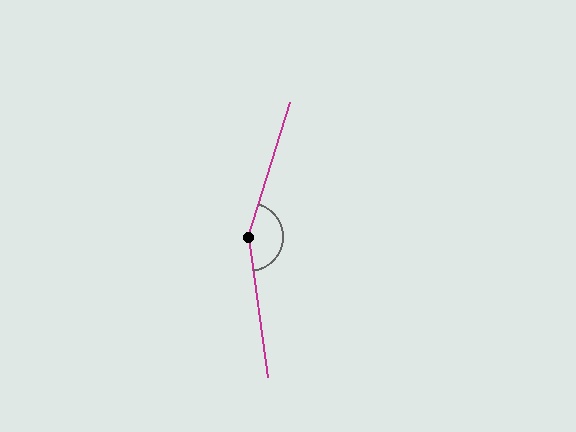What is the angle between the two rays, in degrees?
Approximately 155 degrees.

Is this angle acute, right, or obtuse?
It is obtuse.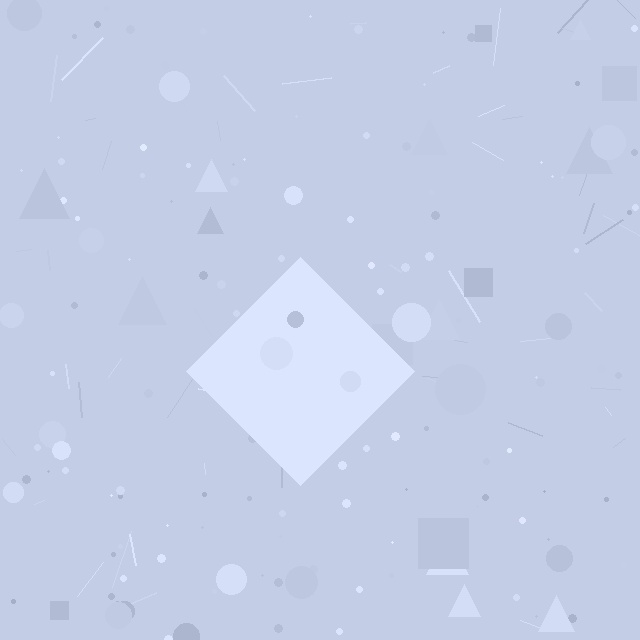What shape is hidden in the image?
A diamond is hidden in the image.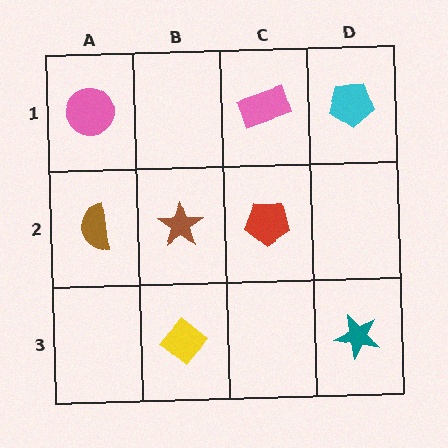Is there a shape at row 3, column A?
No, that cell is empty.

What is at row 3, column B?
A yellow diamond.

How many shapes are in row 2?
3 shapes.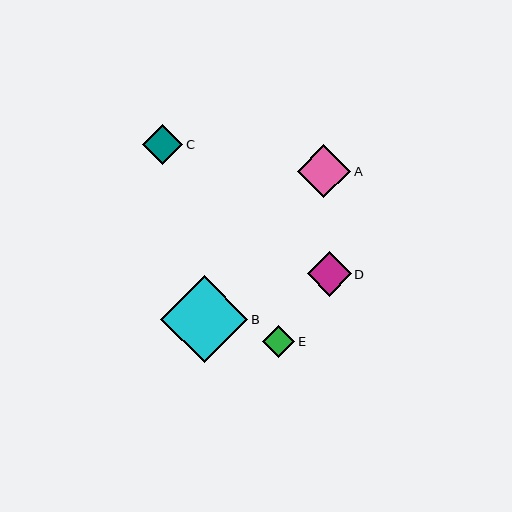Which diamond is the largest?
Diamond B is the largest with a size of approximately 87 pixels.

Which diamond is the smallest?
Diamond E is the smallest with a size of approximately 32 pixels.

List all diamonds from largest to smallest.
From largest to smallest: B, A, D, C, E.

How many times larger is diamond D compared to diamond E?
Diamond D is approximately 1.4 times the size of diamond E.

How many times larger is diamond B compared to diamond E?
Diamond B is approximately 2.7 times the size of diamond E.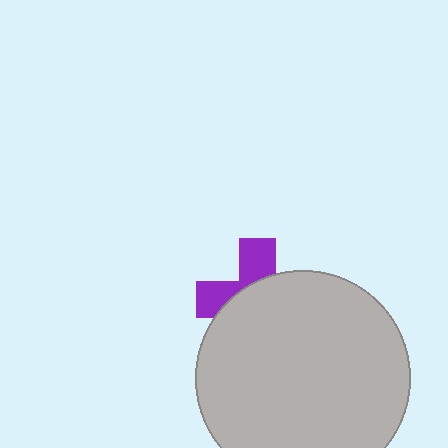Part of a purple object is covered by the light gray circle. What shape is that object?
It is a cross.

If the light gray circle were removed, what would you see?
You would see the complete purple cross.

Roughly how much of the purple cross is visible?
A small part of it is visible (roughly 36%).